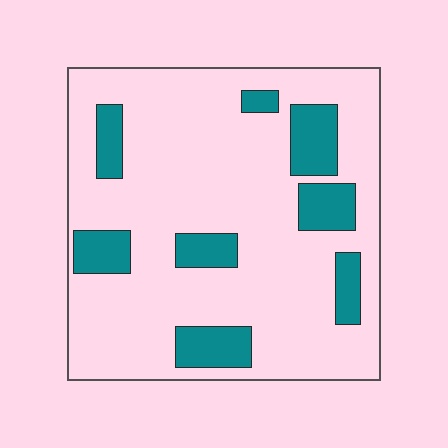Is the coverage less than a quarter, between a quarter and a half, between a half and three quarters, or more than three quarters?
Less than a quarter.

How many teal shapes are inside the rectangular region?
8.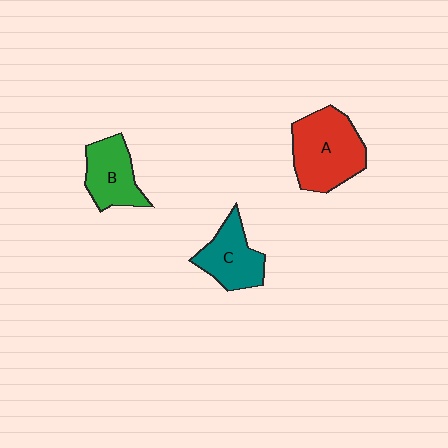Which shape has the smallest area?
Shape B (green).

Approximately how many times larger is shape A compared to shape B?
Approximately 1.5 times.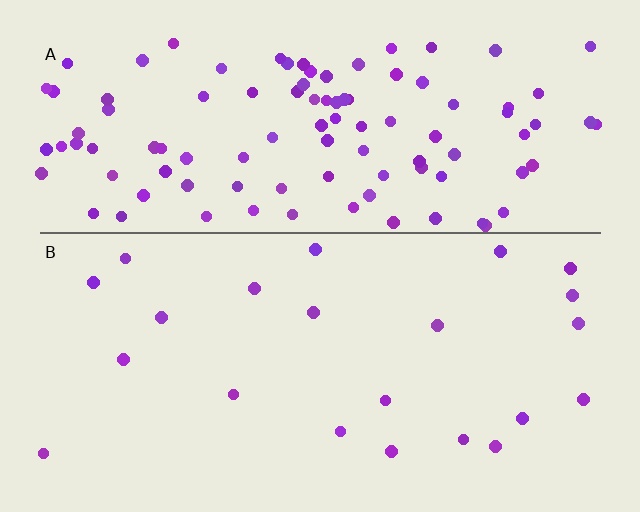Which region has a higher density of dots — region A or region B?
A (the top).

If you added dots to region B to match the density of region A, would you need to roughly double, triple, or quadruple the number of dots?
Approximately quadruple.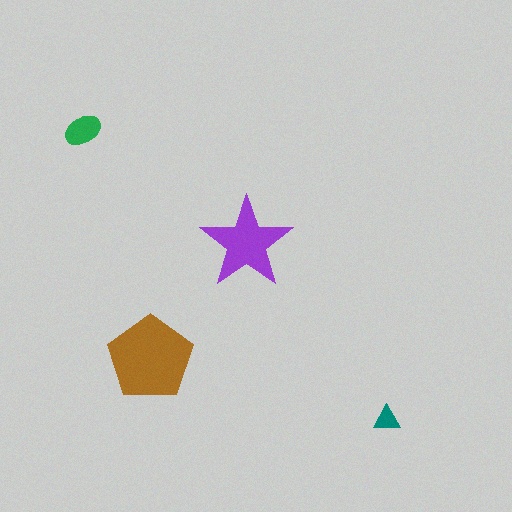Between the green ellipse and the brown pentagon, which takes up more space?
The brown pentagon.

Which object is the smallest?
The teal triangle.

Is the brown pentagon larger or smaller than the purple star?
Larger.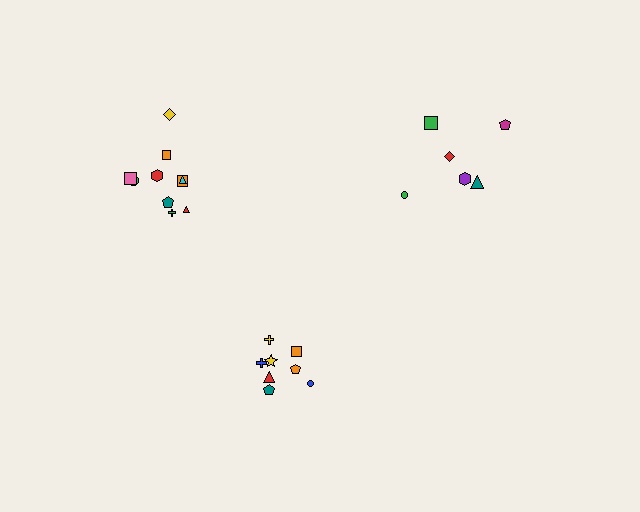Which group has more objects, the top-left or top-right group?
The top-left group.